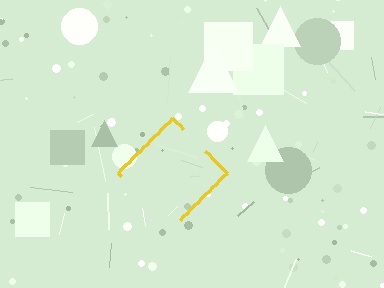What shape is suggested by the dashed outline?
The dashed outline suggests a diamond.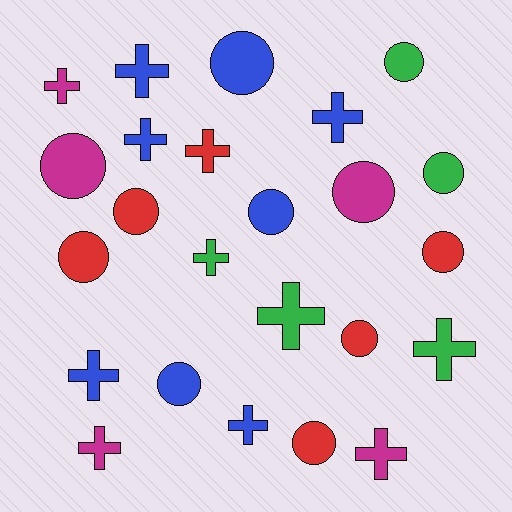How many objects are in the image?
There are 24 objects.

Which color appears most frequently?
Blue, with 8 objects.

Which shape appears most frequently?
Circle, with 12 objects.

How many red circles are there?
There are 5 red circles.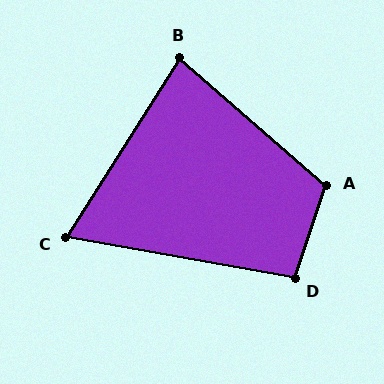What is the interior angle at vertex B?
Approximately 81 degrees (acute).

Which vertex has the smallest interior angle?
C, at approximately 68 degrees.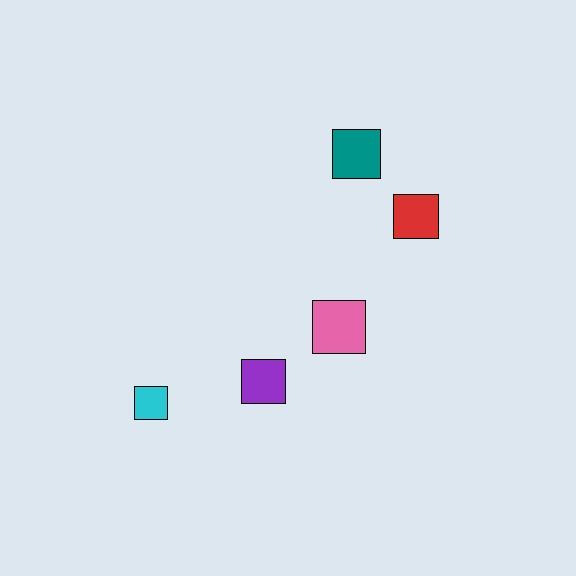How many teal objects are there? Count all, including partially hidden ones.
There is 1 teal object.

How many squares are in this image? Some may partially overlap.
There are 5 squares.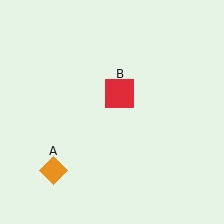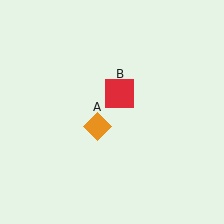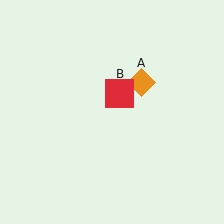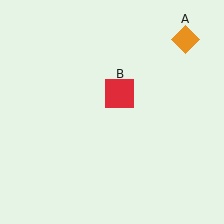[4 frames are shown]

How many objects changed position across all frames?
1 object changed position: orange diamond (object A).